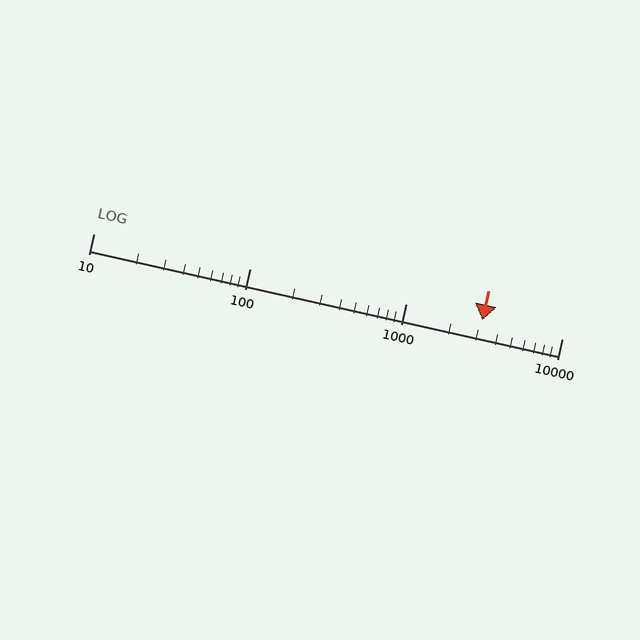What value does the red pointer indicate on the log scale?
The pointer indicates approximately 3100.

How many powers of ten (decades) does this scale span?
The scale spans 3 decades, from 10 to 10000.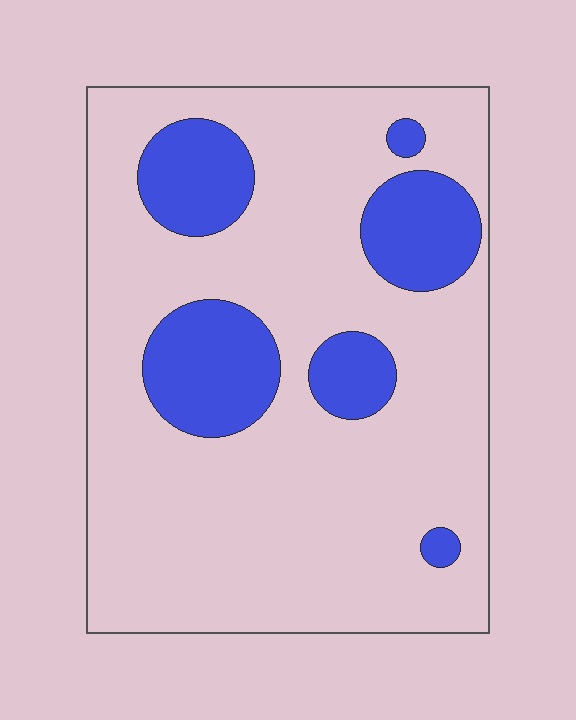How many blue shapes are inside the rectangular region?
6.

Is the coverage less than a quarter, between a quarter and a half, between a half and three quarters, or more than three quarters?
Less than a quarter.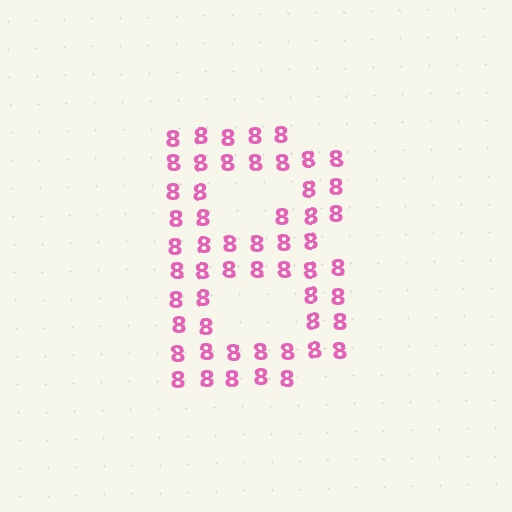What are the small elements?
The small elements are digit 8's.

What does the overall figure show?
The overall figure shows the letter B.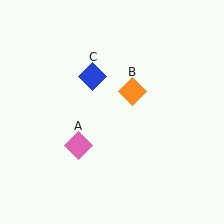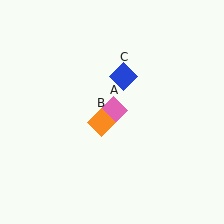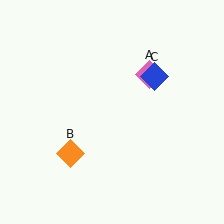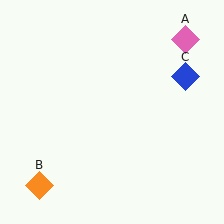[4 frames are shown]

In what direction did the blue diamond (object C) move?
The blue diamond (object C) moved right.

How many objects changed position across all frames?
3 objects changed position: pink diamond (object A), orange diamond (object B), blue diamond (object C).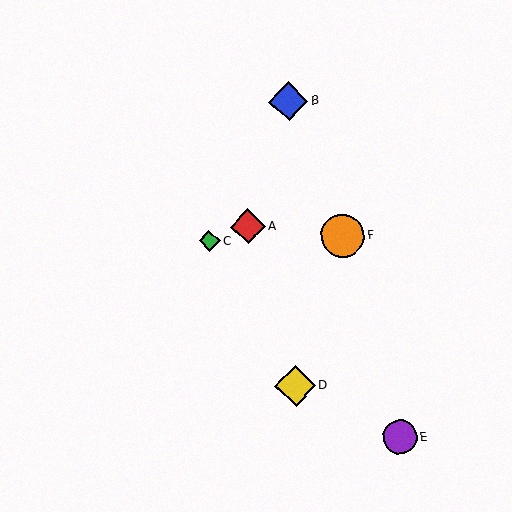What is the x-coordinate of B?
Object B is at x≈288.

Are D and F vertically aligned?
No, D is at x≈295 and F is at x≈343.